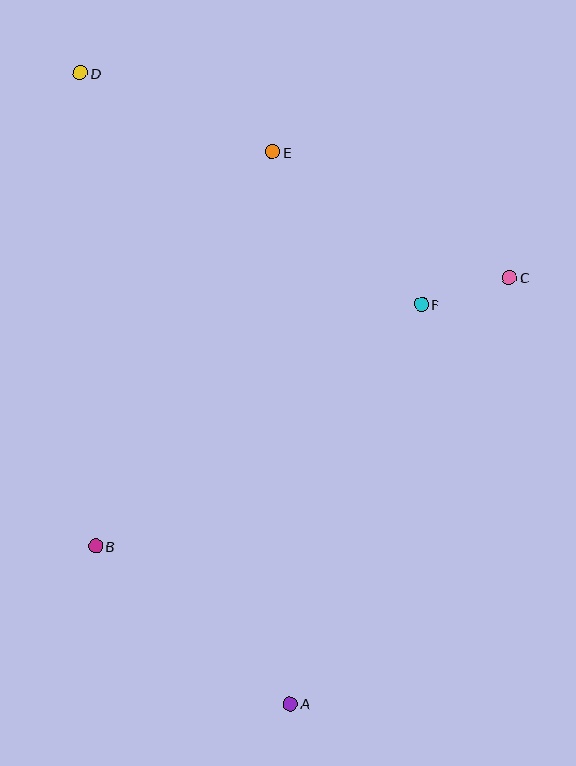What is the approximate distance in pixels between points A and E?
The distance between A and E is approximately 553 pixels.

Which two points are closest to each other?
Points C and F are closest to each other.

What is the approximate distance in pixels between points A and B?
The distance between A and B is approximately 250 pixels.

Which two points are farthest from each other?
Points A and D are farthest from each other.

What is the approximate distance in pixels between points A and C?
The distance between A and C is approximately 480 pixels.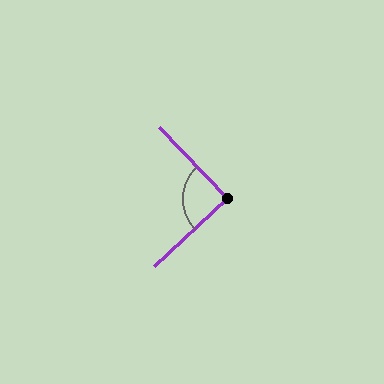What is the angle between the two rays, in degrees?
Approximately 89 degrees.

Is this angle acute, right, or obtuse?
It is approximately a right angle.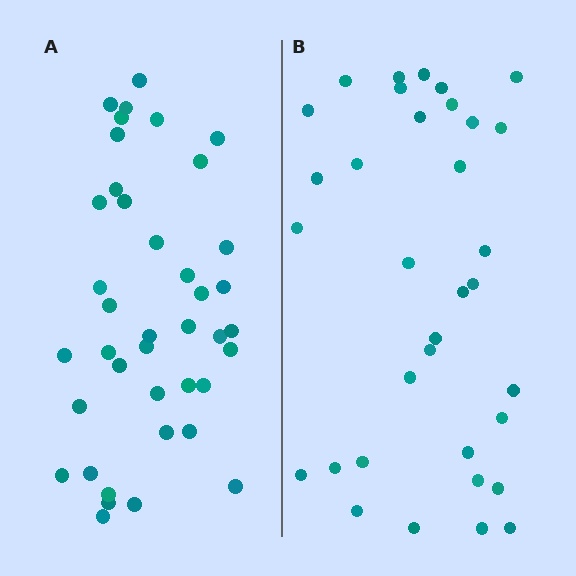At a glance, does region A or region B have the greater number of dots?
Region A (the left region) has more dots.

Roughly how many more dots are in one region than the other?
Region A has about 6 more dots than region B.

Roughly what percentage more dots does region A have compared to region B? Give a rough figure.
About 20% more.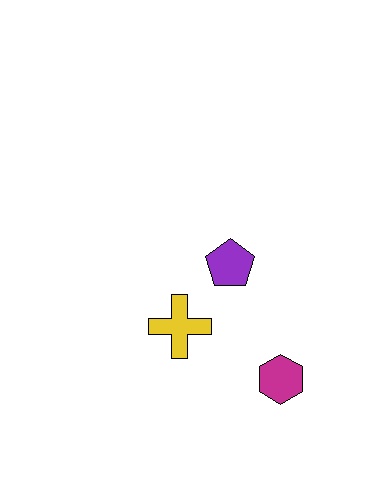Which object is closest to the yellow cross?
The purple pentagon is closest to the yellow cross.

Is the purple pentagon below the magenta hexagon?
No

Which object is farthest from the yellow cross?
The magenta hexagon is farthest from the yellow cross.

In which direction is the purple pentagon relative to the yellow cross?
The purple pentagon is above the yellow cross.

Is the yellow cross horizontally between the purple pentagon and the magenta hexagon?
No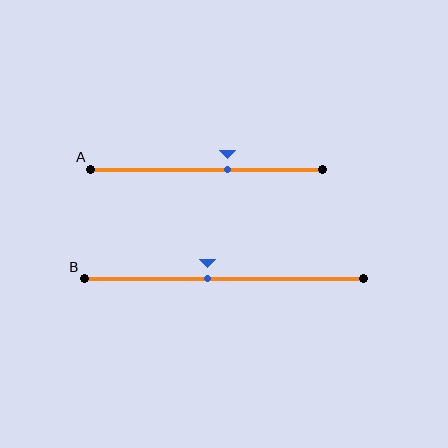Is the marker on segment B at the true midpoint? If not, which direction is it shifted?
No, the marker on segment B is shifted to the left by about 6% of the segment length.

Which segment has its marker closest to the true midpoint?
Segment B has its marker closest to the true midpoint.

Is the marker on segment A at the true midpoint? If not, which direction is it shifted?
No, the marker on segment A is shifted to the right by about 9% of the segment length.